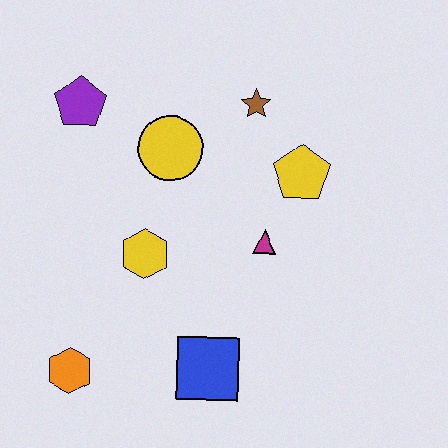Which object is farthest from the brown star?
The orange hexagon is farthest from the brown star.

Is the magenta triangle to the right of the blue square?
Yes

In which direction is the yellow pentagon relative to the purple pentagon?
The yellow pentagon is to the right of the purple pentagon.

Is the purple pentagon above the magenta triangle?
Yes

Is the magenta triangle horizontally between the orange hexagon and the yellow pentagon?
Yes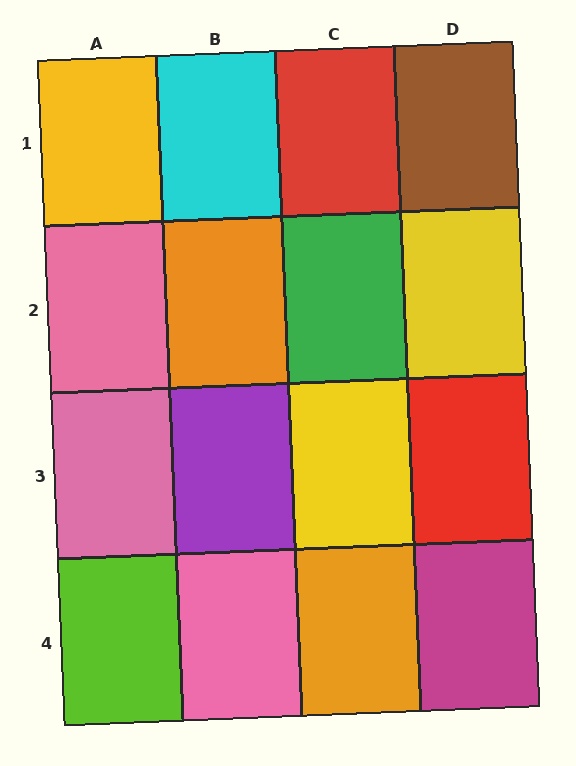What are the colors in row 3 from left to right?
Pink, purple, yellow, red.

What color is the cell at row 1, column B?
Cyan.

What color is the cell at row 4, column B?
Pink.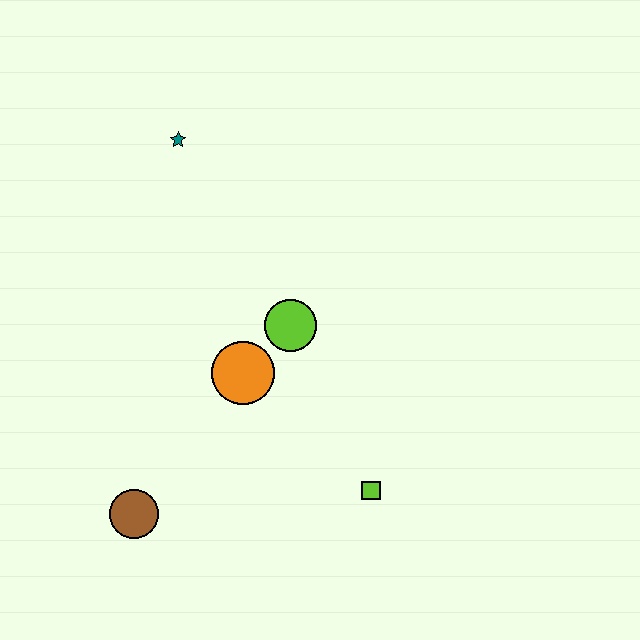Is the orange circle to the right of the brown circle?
Yes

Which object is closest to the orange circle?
The lime circle is closest to the orange circle.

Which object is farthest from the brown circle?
The teal star is farthest from the brown circle.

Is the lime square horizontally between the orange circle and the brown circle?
No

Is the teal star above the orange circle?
Yes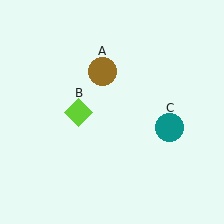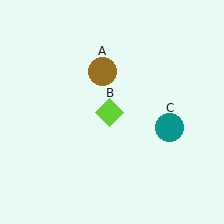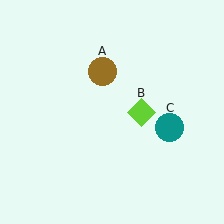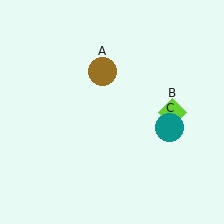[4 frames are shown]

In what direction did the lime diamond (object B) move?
The lime diamond (object B) moved right.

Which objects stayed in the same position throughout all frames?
Brown circle (object A) and teal circle (object C) remained stationary.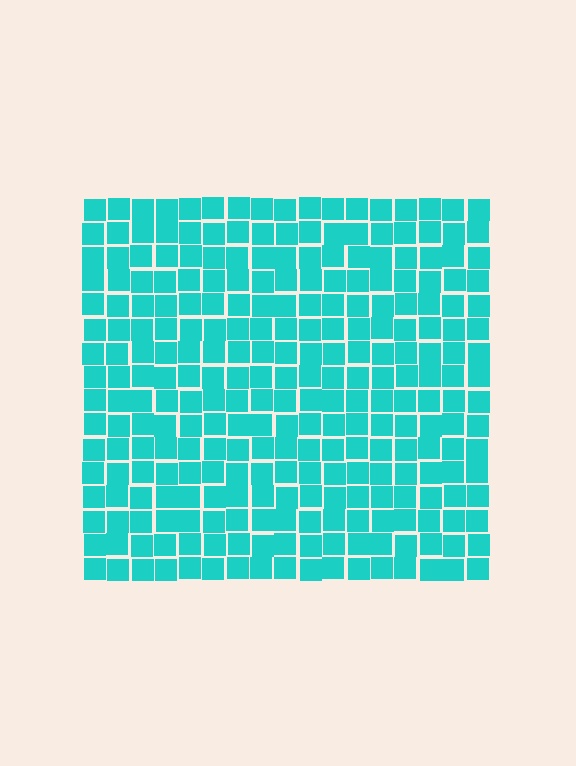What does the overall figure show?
The overall figure shows a square.